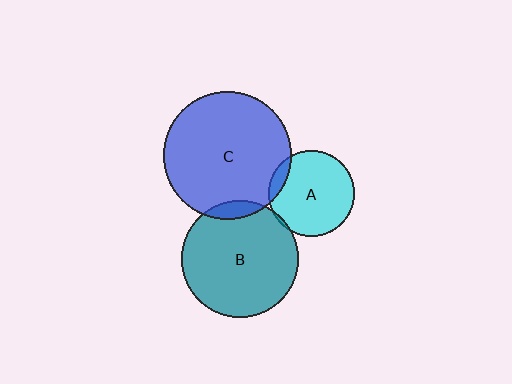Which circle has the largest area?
Circle C (blue).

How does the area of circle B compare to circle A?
Approximately 1.9 times.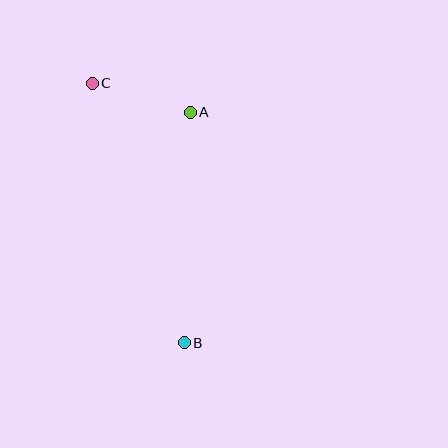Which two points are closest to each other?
Points A and C are closest to each other.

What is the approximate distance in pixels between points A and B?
The distance between A and B is approximately 231 pixels.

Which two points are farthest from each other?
Points B and C are farthest from each other.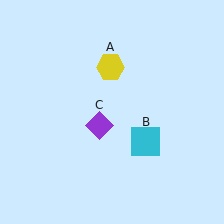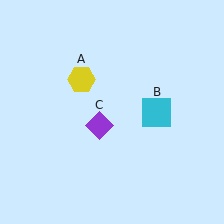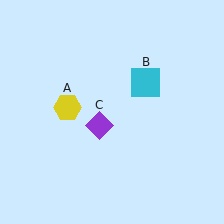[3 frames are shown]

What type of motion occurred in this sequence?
The yellow hexagon (object A), cyan square (object B) rotated counterclockwise around the center of the scene.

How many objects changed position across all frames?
2 objects changed position: yellow hexagon (object A), cyan square (object B).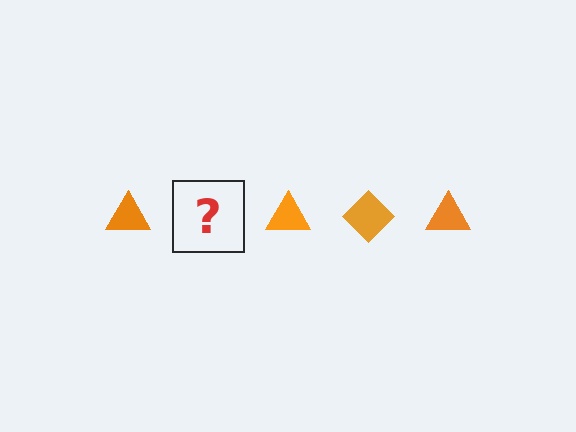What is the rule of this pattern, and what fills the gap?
The rule is that the pattern cycles through triangle, diamond shapes in orange. The gap should be filled with an orange diamond.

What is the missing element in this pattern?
The missing element is an orange diamond.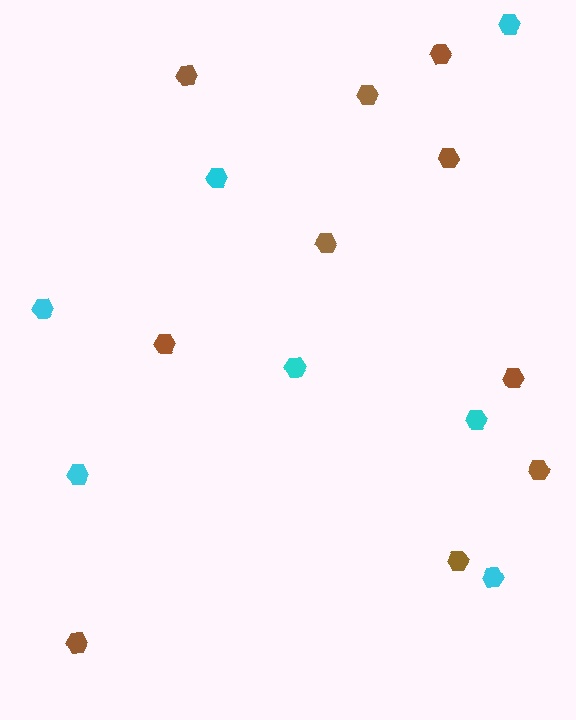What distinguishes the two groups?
There are 2 groups: one group of cyan hexagons (7) and one group of brown hexagons (10).